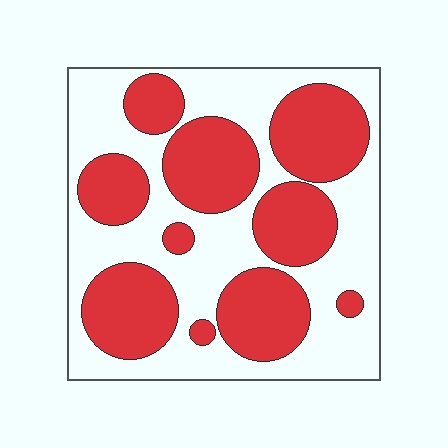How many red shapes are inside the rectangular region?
10.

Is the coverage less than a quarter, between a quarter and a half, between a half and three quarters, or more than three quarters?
Between a quarter and a half.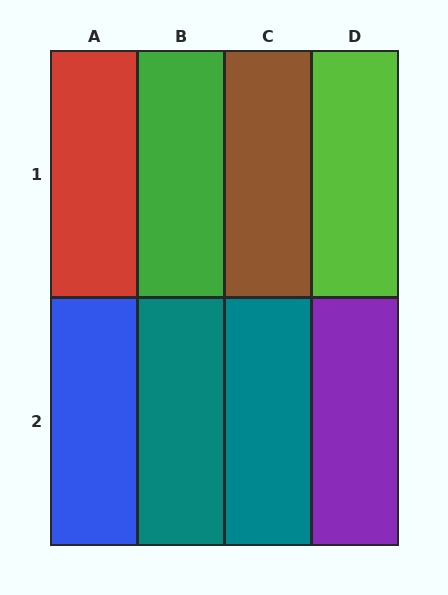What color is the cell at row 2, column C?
Teal.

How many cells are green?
1 cell is green.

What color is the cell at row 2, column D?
Purple.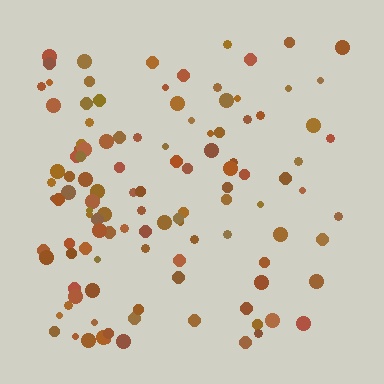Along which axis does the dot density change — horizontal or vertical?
Horizontal.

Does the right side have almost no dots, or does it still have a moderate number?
Still a moderate number, just noticeably fewer than the left.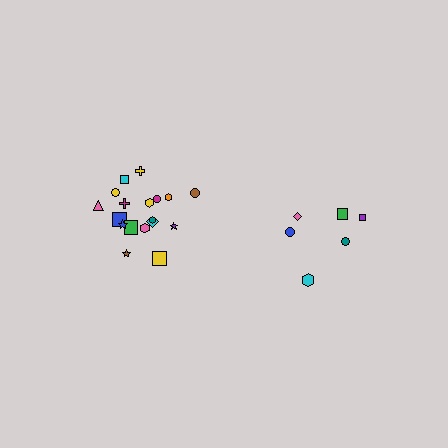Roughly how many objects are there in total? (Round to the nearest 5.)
Roughly 25 objects in total.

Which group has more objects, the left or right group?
The left group.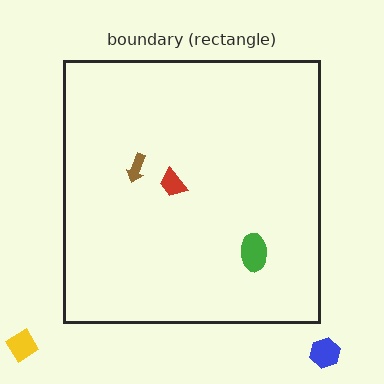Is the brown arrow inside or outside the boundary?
Inside.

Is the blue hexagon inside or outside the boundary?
Outside.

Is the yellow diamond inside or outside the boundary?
Outside.